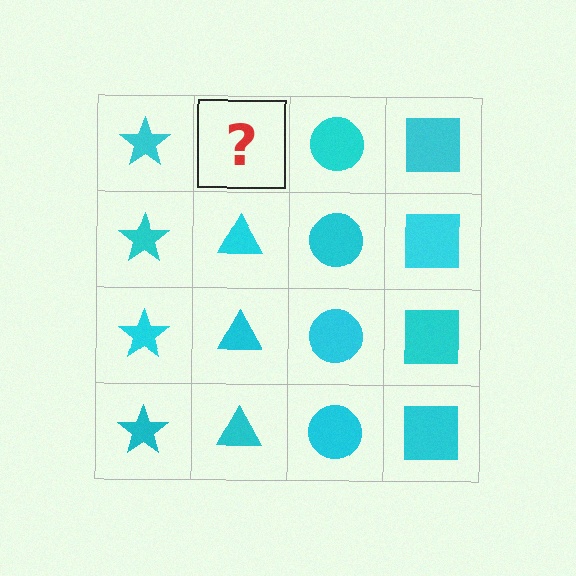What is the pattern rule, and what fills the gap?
The rule is that each column has a consistent shape. The gap should be filled with a cyan triangle.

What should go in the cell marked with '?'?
The missing cell should contain a cyan triangle.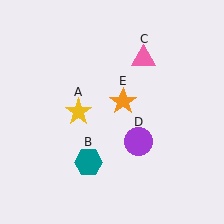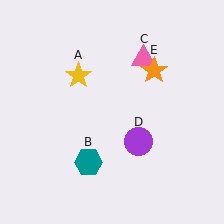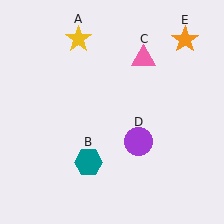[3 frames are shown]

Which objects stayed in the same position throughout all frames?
Teal hexagon (object B) and pink triangle (object C) and purple circle (object D) remained stationary.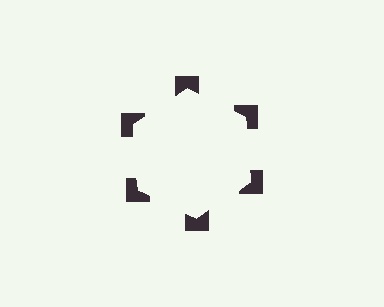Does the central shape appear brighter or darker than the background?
It typically appears slightly brighter than the background, even though no actual brightness change is drawn.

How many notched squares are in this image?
There are 6 — one at each vertex of the illusory hexagon.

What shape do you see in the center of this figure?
An illusory hexagon — its edges are inferred from the aligned wedge cuts in the notched squares, not physically drawn.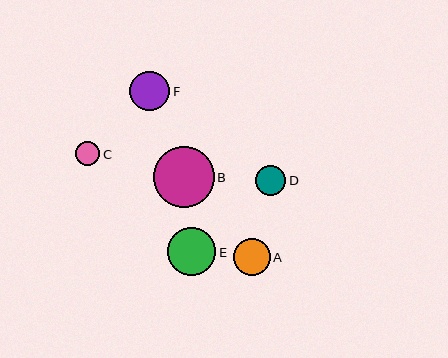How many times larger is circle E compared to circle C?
Circle E is approximately 2.0 times the size of circle C.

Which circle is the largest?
Circle B is the largest with a size of approximately 61 pixels.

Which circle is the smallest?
Circle C is the smallest with a size of approximately 24 pixels.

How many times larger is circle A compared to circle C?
Circle A is approximately 1.5 times the size of circle C.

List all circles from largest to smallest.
From largest to smallest: B, E, F, A, D, C.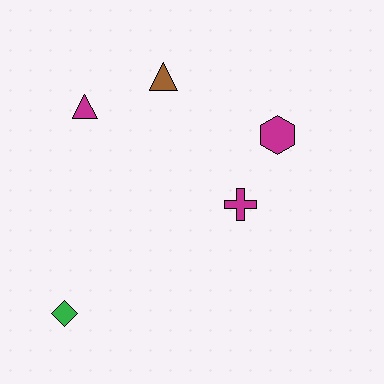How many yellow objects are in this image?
There are no yellow objects.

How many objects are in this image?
There are 5 objects.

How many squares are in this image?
There are no squares.